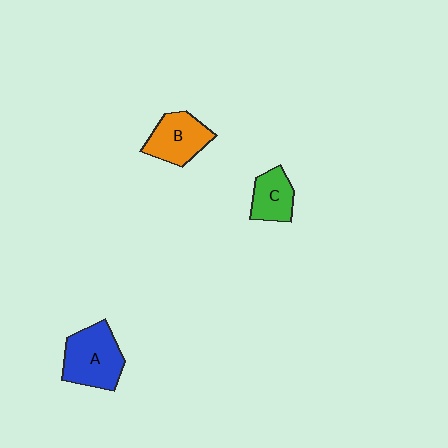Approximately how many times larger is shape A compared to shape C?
Approximately 1.6 times.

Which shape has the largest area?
Shape A (blue).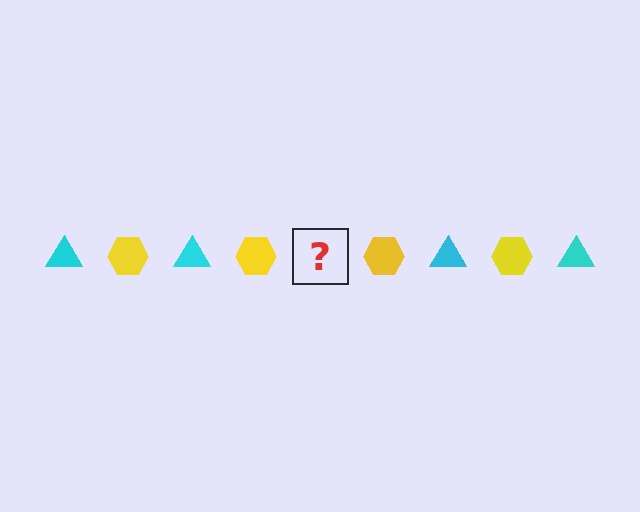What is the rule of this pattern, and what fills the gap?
The rule is that the pattern alternates between cyan triangle and yellow hexagon. The gap should be filled with a cyan triangle.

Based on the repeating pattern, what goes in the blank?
The blank should be a cyan triangle.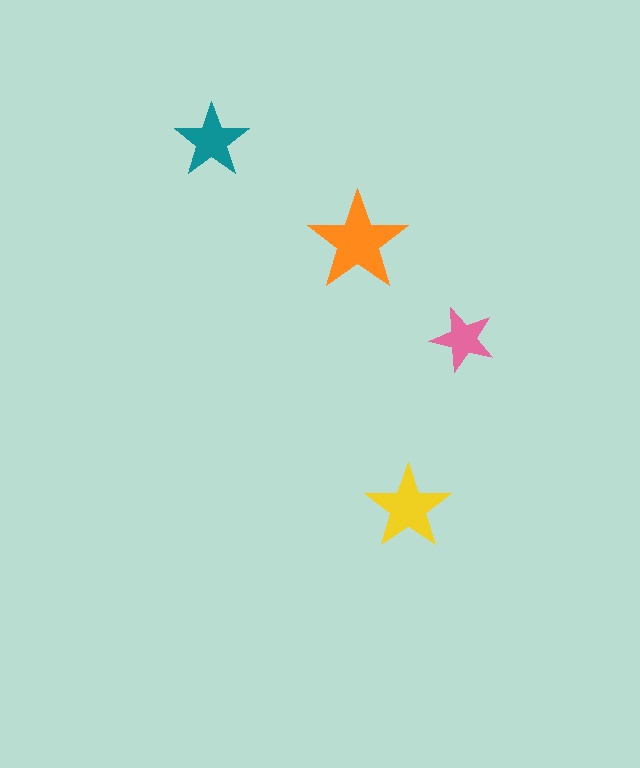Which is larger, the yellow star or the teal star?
The yellow one.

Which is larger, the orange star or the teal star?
The orange one.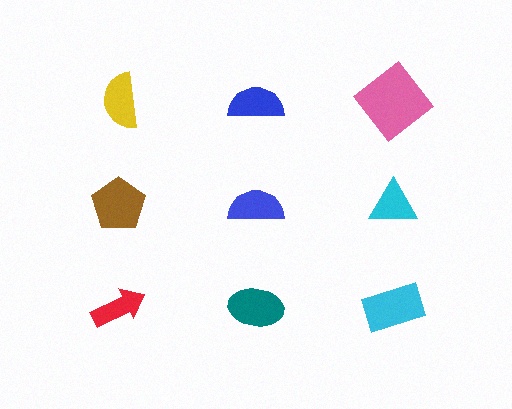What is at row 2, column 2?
A blue semicircle.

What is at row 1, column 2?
A blue semicircle.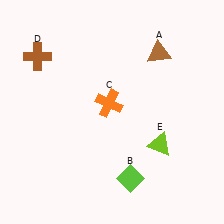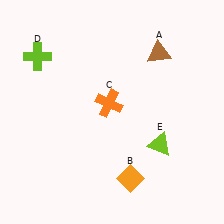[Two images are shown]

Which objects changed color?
B changed from lime to orange. D changed from brown to lime.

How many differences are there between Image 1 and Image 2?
There are 2 differences between the two images.